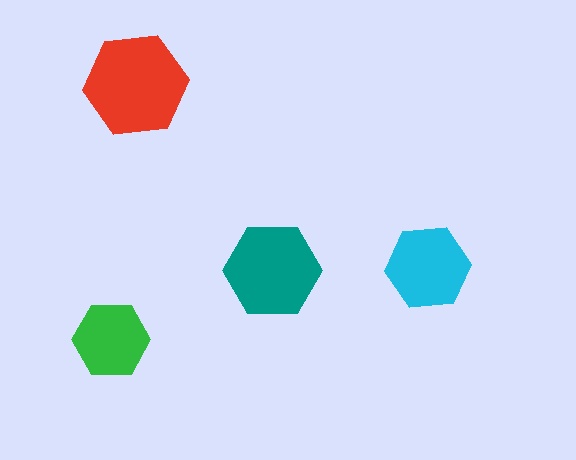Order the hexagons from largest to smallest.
the red one, the teal one, the cyan one, the green one.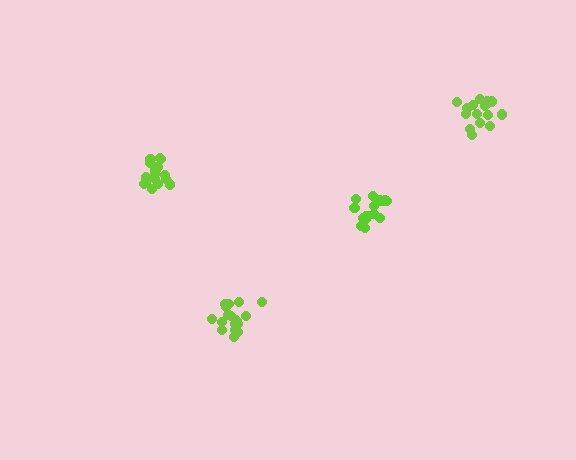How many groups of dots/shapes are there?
There are 4 groups.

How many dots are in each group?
Group 1: 19 dots, Group 2: 16 dots, Group 3: 16 dots, Group 4: 17 dots (68 total).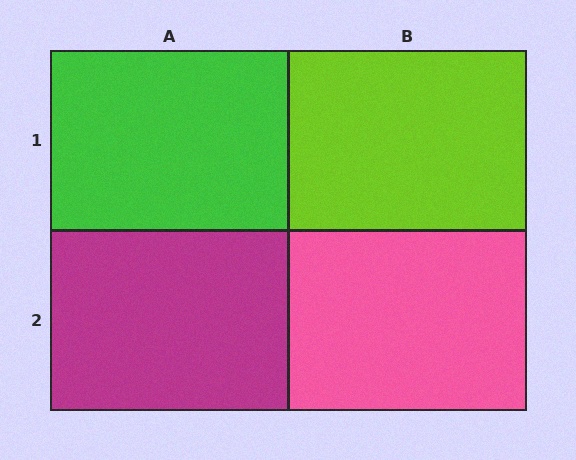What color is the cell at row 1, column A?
Green.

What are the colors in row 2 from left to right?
Magenta, pink.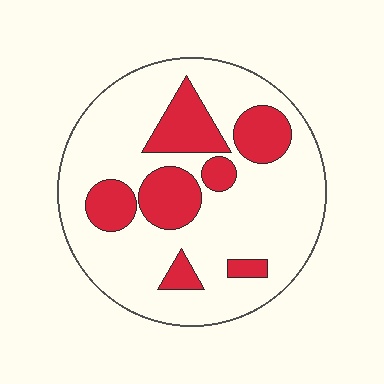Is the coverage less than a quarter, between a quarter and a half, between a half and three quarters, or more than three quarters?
Between a quarter and a half.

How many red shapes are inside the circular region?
7.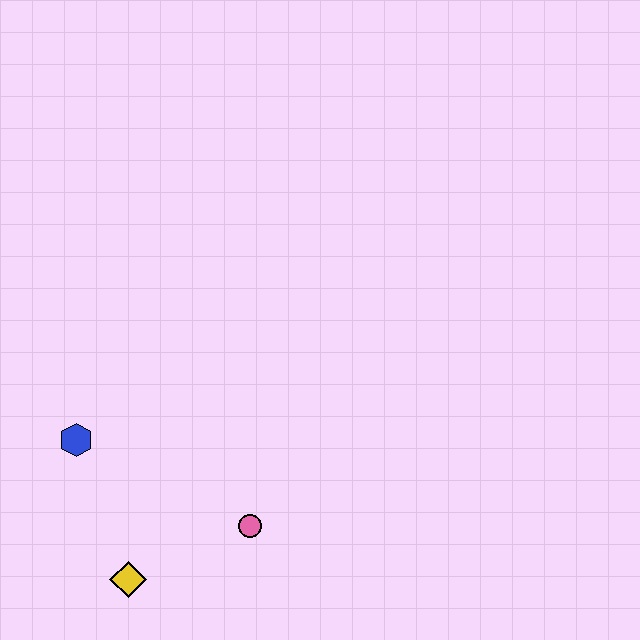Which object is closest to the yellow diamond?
The pink circle is closest to the yellow diamond.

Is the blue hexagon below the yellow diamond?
No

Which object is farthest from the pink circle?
The blue hexagon is farthest from the pink circle.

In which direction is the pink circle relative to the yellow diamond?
The pink circle is to the right of the yellow diamond.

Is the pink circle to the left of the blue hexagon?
No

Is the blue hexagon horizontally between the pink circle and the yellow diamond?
No